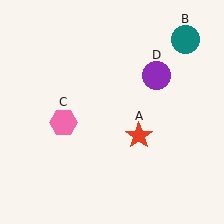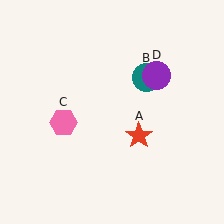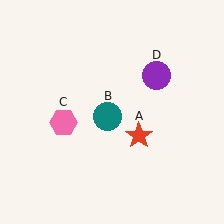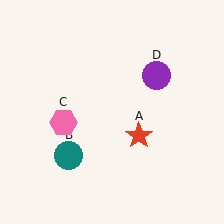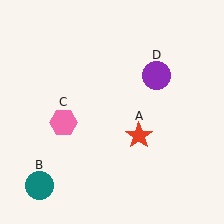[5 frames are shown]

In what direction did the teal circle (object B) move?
The teal circle (object B) moved down and to the left.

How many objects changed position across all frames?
1 object changed position: teal circle (object B).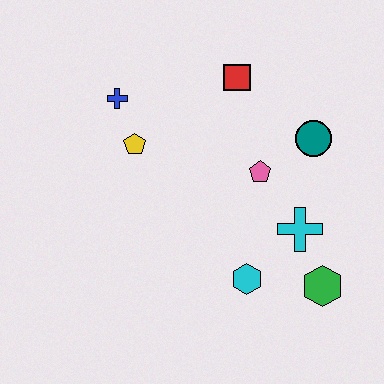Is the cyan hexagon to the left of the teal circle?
Yes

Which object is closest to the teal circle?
The pink pentagon is closest to the teal circle.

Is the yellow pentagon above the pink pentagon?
Yes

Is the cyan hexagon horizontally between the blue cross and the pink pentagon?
Yes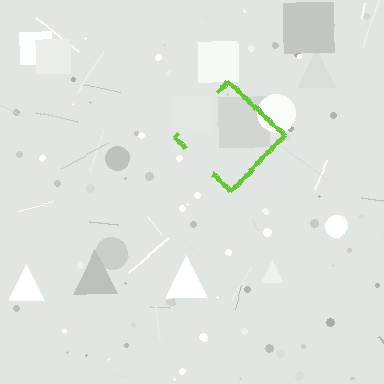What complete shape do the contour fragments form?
The contour fragments form a diamond.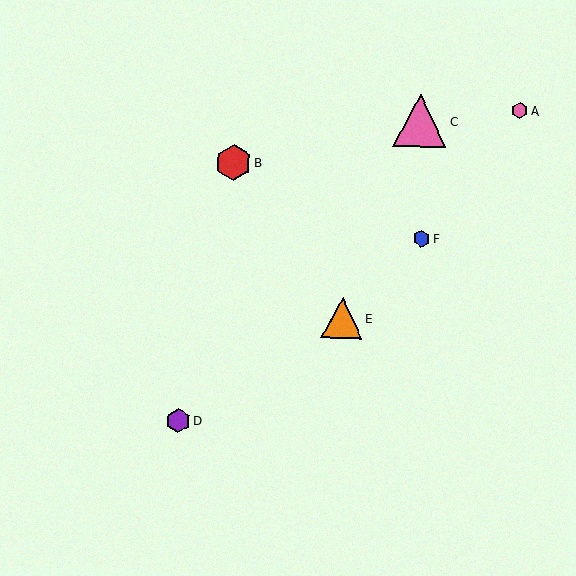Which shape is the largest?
The pink triangle (labeled C) is the largest.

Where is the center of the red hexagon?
The center of the red hexagon is at (234, 162).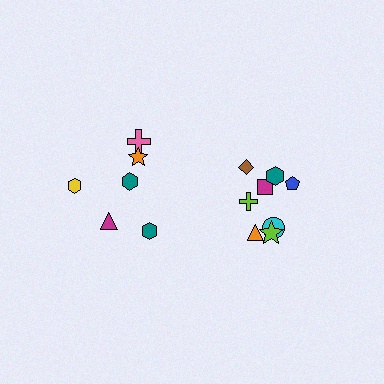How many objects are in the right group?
There are 8 objects.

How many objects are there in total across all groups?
There are 14 objects.